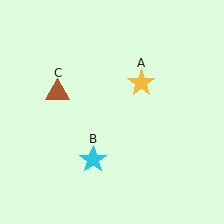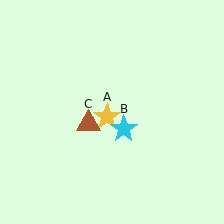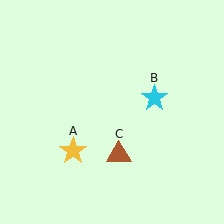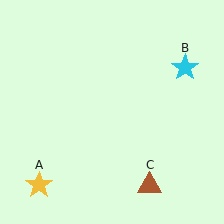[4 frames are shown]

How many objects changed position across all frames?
3 objects changed position: yellow star (object A), cyan star (object B), brown triangle (object C).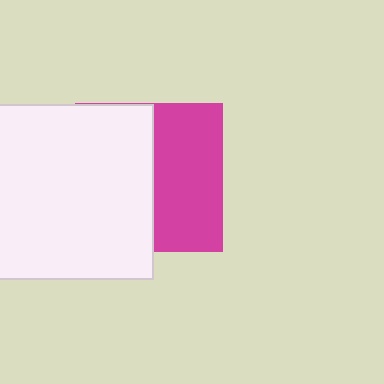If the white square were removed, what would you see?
You would see the complete magenta square.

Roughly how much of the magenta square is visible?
About half of it is visible (roughly 47%).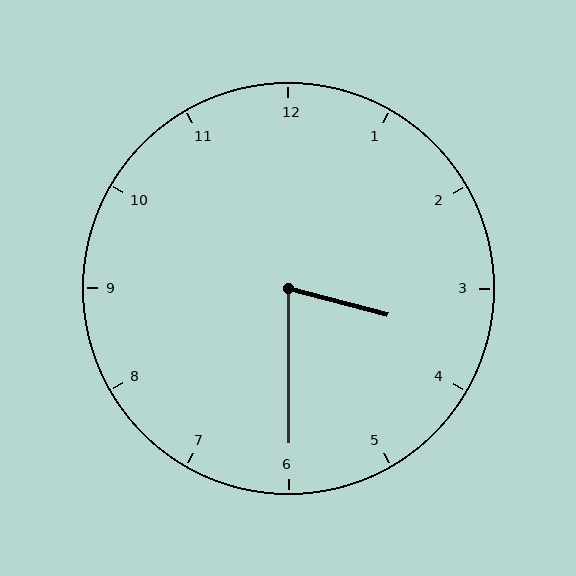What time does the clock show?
3:30.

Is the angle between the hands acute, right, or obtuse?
It is acute.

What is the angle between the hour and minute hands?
Approximately 75 degrees.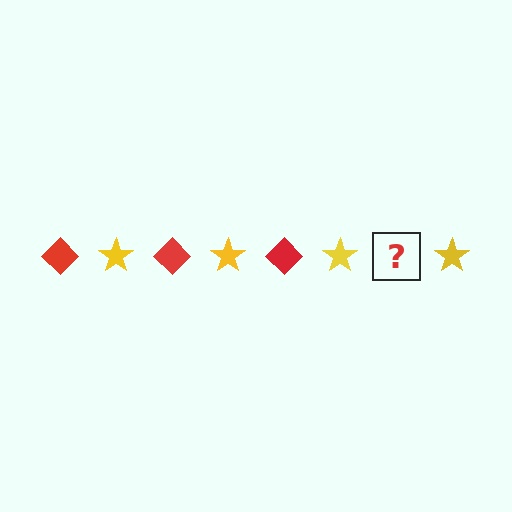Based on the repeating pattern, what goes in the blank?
The blank should be a red diamond.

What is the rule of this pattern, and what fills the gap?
The rule is that the pattern alternates between red diamond and yellow star. The gap should be filled with a red diamond.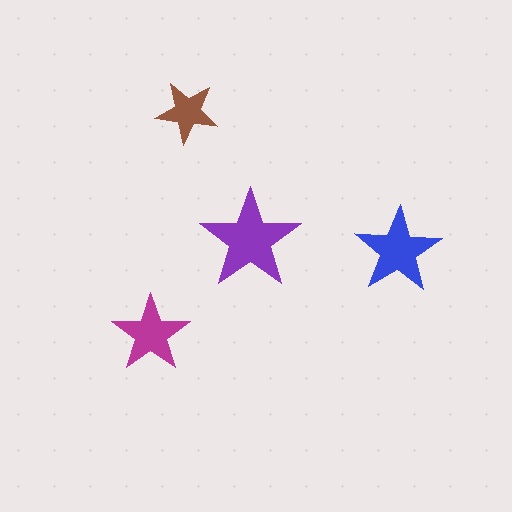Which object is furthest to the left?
The magenta star is leftmost.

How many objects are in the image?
There are 4 objects in the image.